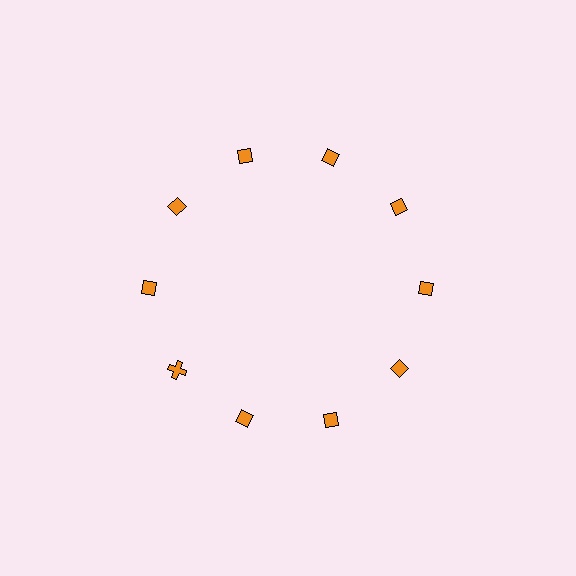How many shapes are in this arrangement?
There are 10 shapes arranged in a ring pattern.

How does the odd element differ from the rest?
It has a different shape: cross instead of diamond.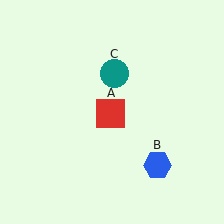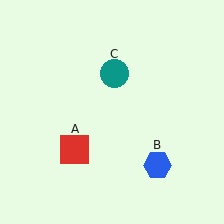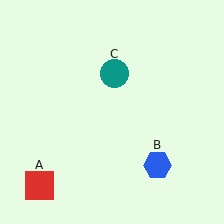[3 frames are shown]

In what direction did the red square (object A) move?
The red square (object A) moved down and to the left.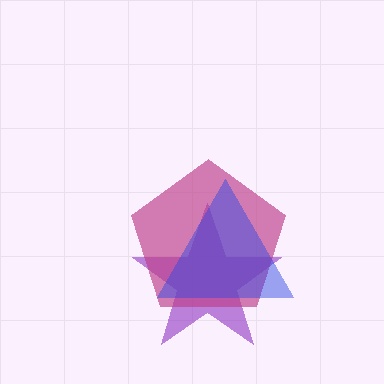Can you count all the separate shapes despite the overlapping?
Yes, there are 3 separate shapes.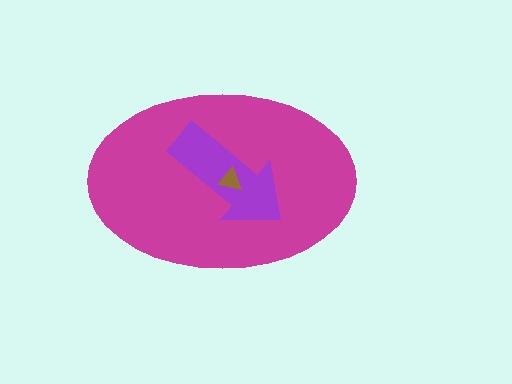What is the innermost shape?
The brown triangle.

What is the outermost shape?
The magenta ellipse.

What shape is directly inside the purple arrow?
The brown triangle.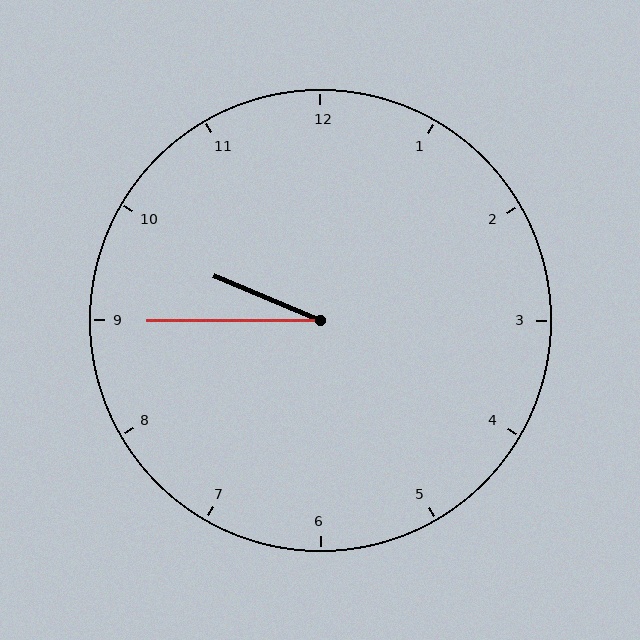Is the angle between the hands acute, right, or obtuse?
It is acute.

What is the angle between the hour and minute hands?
Approximately 22 degrees.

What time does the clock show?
9:45.